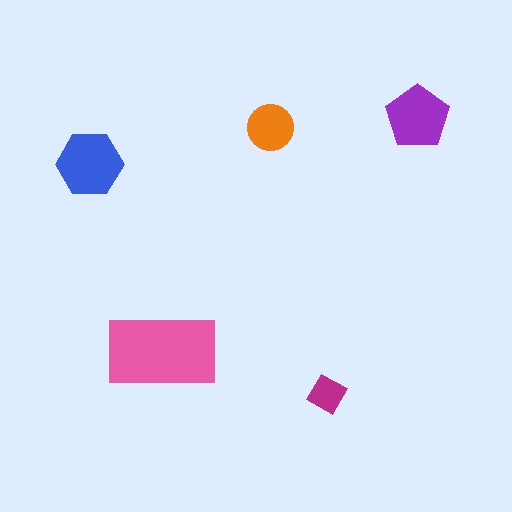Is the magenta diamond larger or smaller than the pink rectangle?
Smaller.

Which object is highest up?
The purple pentagon is topmost.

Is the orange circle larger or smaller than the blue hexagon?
Smaller.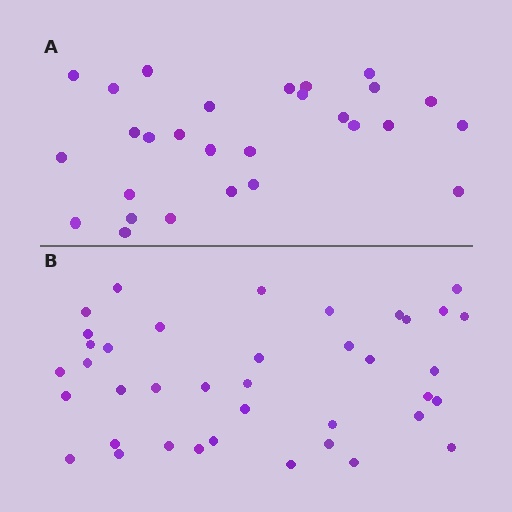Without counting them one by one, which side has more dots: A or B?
Region B (the bottom region) has more dots.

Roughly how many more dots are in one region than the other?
Region B has roughly 12 or so more dots than region A.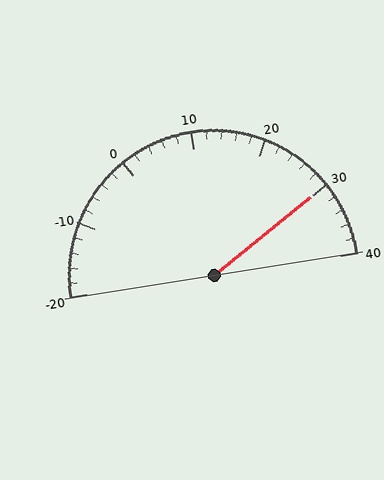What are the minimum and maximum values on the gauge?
The gauge ranges from -20 to 40.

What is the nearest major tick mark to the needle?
The nearest major tick mark is 30.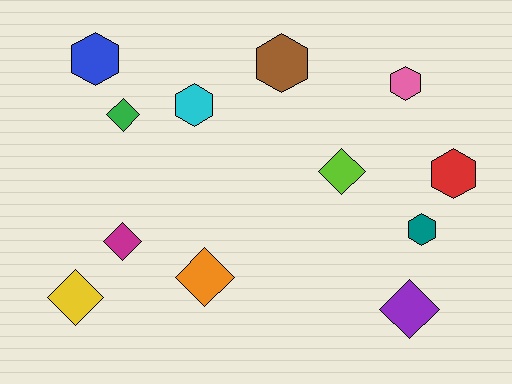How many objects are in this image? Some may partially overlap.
There are 12 objects.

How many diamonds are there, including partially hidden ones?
There are 6 diamonds.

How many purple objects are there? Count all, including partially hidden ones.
There is 1 purple object.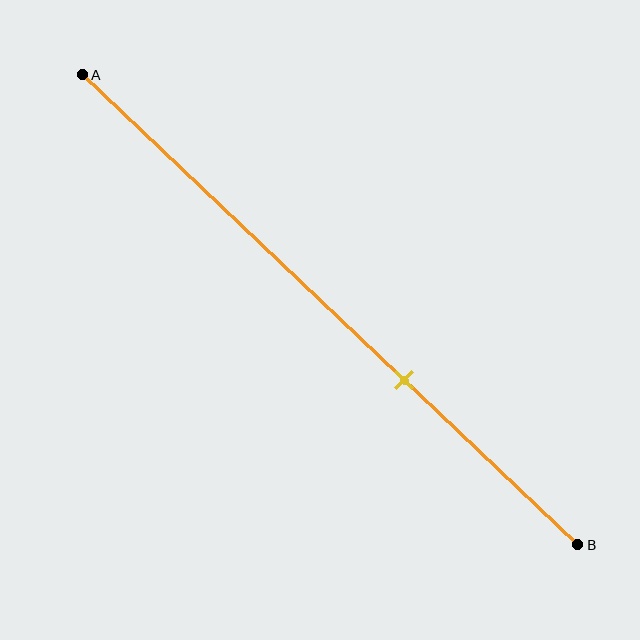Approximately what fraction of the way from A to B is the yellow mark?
The yellow mark is approximately 65% of the way from A to B.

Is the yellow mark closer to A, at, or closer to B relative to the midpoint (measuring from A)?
The yellow mark is closer to point B than the midpoint of segment AB.